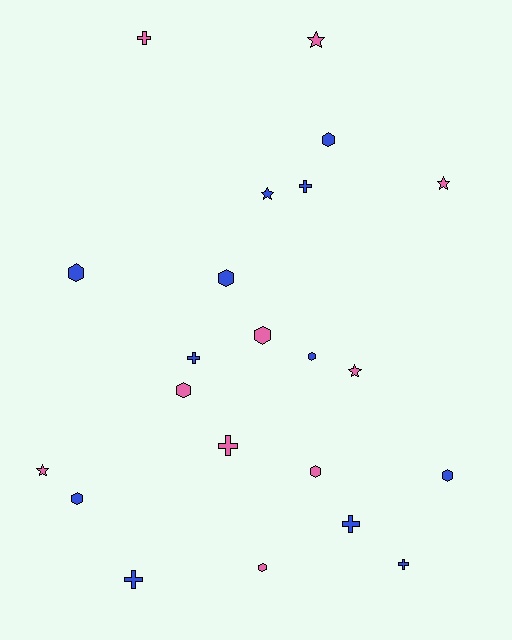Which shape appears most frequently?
Hexagon, with 10 objects.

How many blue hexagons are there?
There are 6 blue hexagons.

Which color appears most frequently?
Blue, with 12 objects.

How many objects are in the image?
There are 22 objects.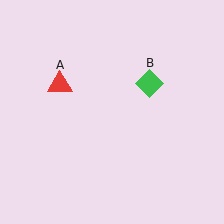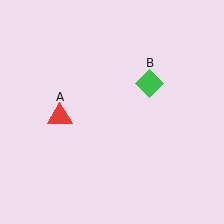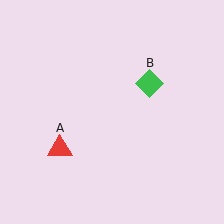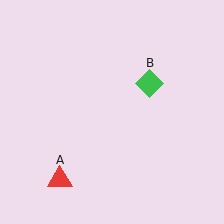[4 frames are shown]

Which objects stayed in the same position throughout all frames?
Green diamond (object B) remained stationary.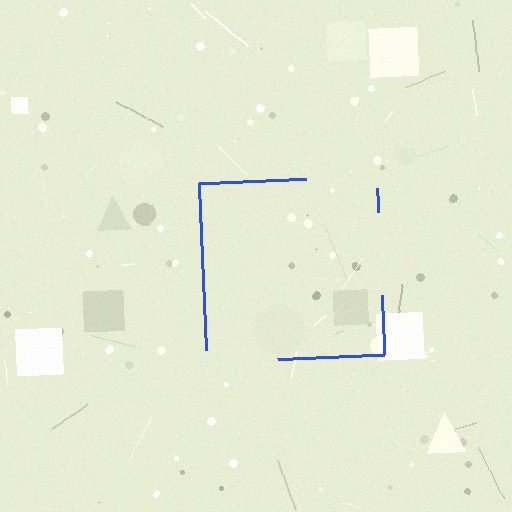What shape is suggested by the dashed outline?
The dashed outline suggests a square.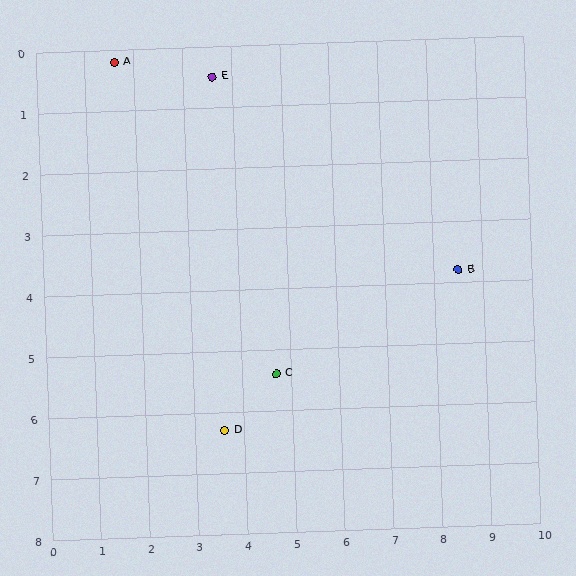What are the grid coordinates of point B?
Point B is at approximately (8.5, 3.8).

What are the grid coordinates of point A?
Point A is at approximately (1.6, 0.2).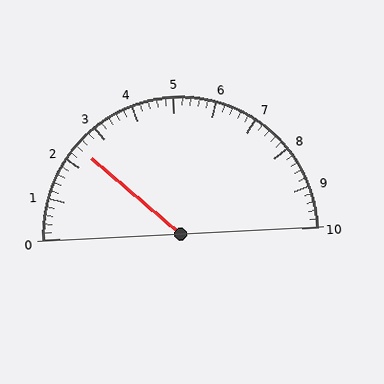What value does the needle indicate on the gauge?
The needle indicates approximately 2.4.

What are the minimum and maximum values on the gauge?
The gauge ranges from 0 to 10.